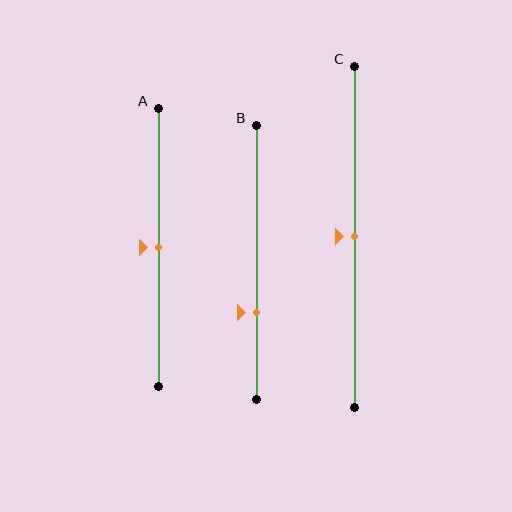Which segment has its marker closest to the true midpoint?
Segment A has its marker closest to the true midpoint.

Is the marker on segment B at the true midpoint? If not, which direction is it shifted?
No, the marker on segment B is shifted downward by about 18% of the segment length.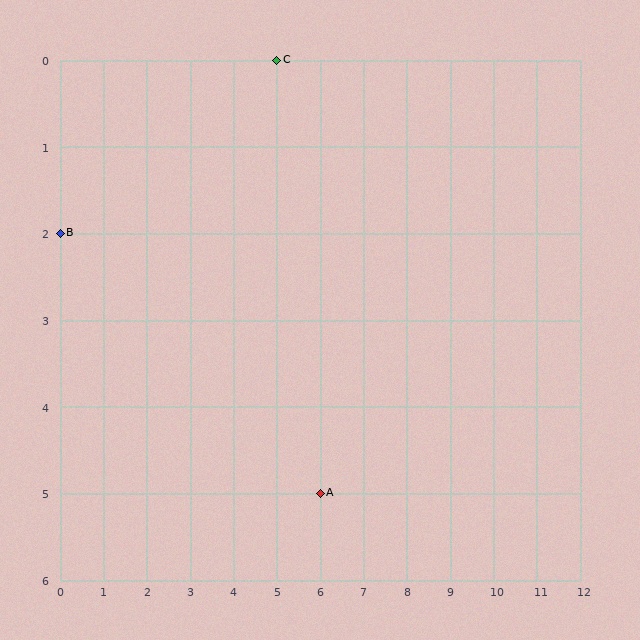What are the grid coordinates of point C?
Point C is at grid coordinates (5, 0).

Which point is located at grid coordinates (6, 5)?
Point A is at (6, 5).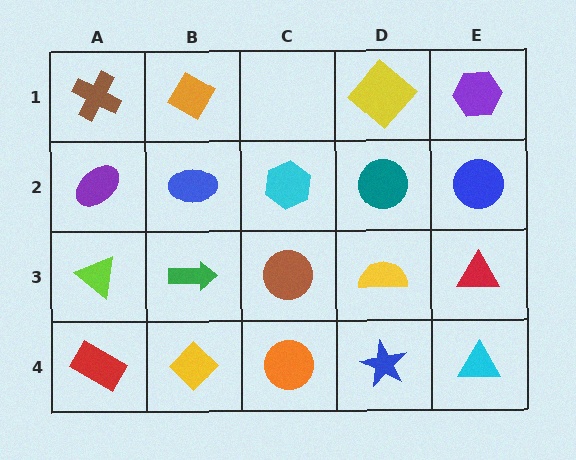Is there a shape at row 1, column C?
No, that cell is empty.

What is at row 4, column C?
An orange circle.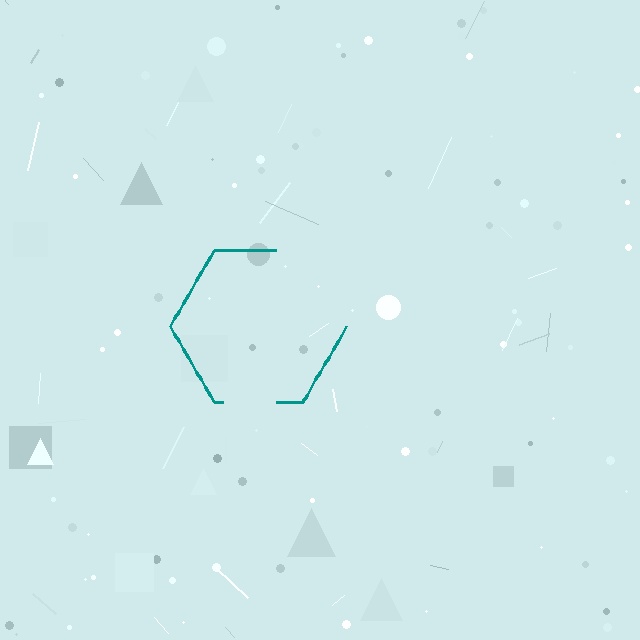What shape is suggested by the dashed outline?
The dashed outline suggests a hexagon.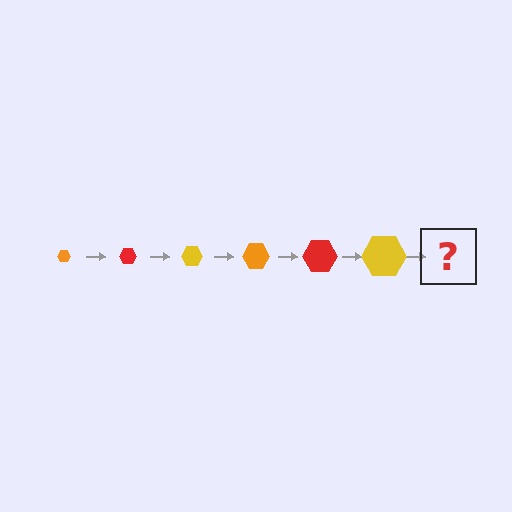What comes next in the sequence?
The next element should be an orange hexagon, larger than the previous one.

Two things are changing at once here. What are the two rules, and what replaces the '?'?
The two rules are that the hexagon grows larger each step and the color cycles through orange, red, and yellow. The '?' should be an orange hexagon, larger than the previous one.